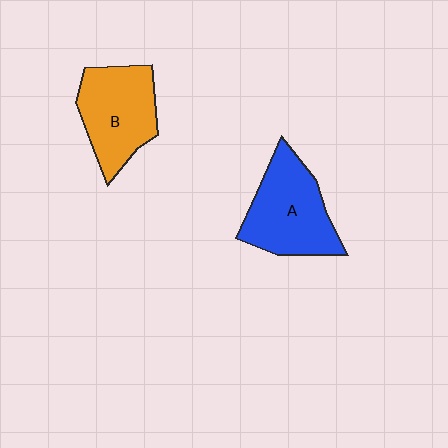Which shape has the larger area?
Shape A (blue).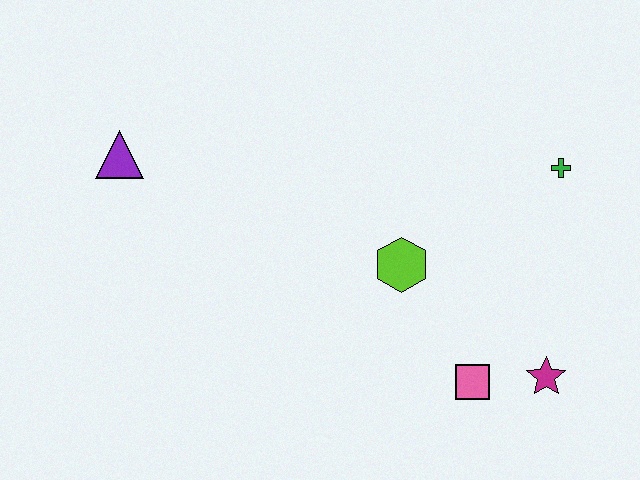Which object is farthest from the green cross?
The purple triangle is farthest from the green cross.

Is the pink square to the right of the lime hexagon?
Yes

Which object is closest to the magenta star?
The pink square is closest to the magenta star.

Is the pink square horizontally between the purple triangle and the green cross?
Yes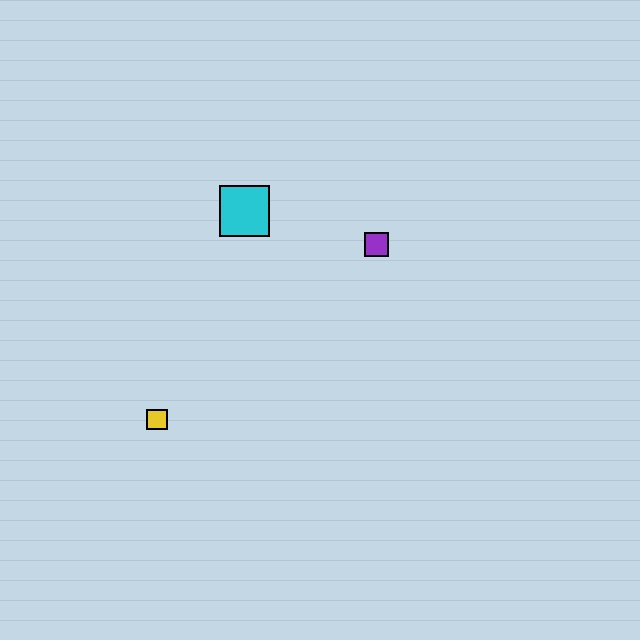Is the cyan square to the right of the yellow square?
Yes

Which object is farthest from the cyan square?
The yellow square is farthest from the cyan square.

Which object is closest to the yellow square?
The cyan square is closest to the yellow square.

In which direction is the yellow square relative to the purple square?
The yellow square is to the left of the purple square.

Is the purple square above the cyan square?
No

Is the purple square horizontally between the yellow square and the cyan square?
No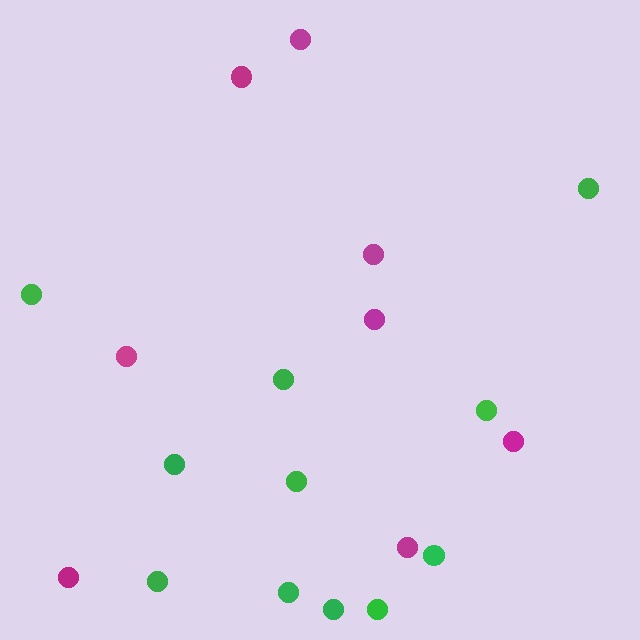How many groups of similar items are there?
There are 2 groups: one group of magenta circles (8) and one group of green circles (11).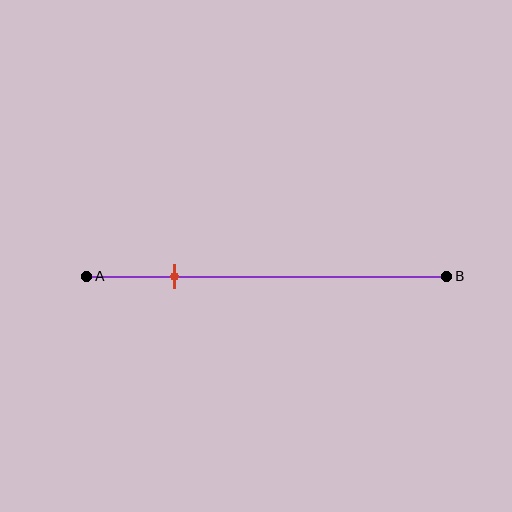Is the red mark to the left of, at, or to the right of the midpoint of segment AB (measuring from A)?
The red mark is to the left of the midpoint of segment AB.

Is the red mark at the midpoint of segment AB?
No, the mark is at about 25% from A, not at the 50% midpoint.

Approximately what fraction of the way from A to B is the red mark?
The red mark is approximately 25% of the way from A to B.